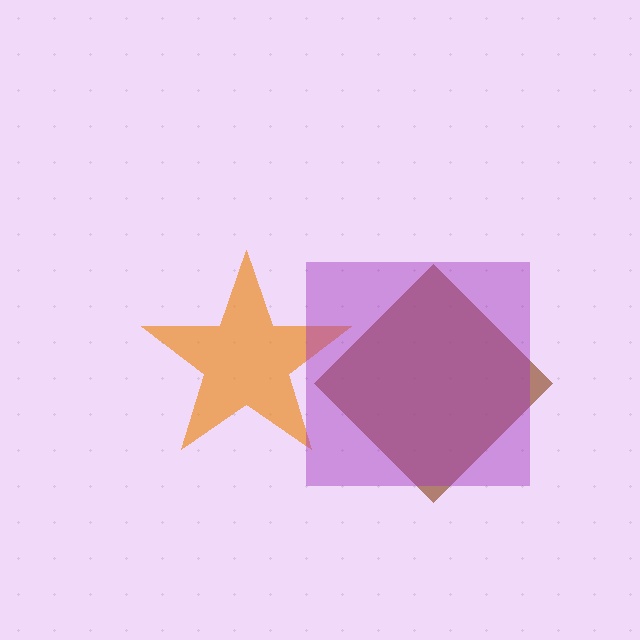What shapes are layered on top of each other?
The layered shapes are: an orange star, a brown diamond, a purple square.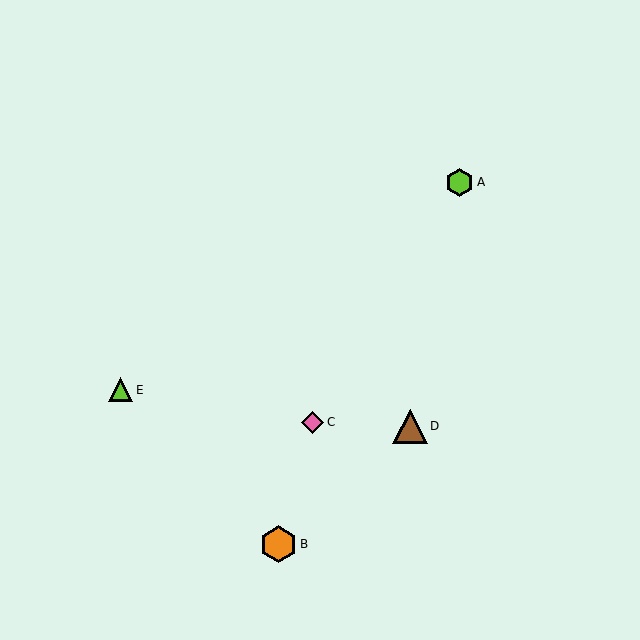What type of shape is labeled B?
Shape B is an orange hexagon.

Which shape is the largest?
The orange hexagon (labeled B) is the largest.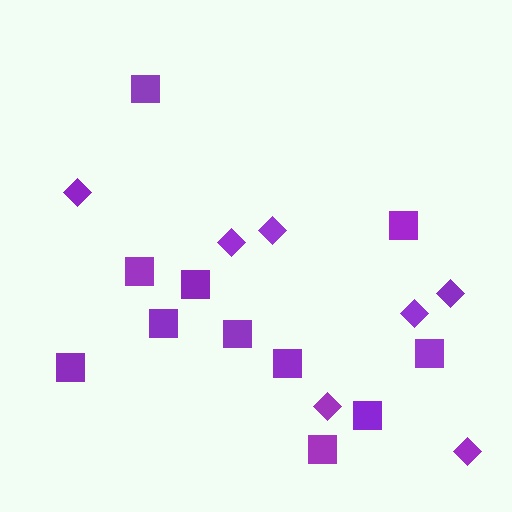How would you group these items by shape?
There are 2 groups: one group of diamonds (7) and one group of squares (11).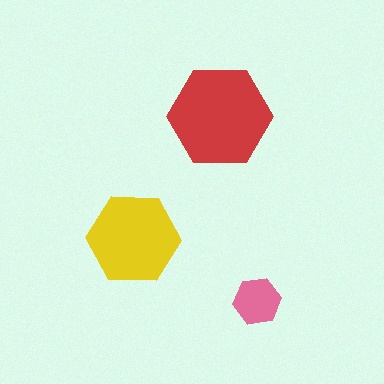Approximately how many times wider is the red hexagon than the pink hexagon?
About 2 times wider.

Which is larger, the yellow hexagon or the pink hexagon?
The yellow one.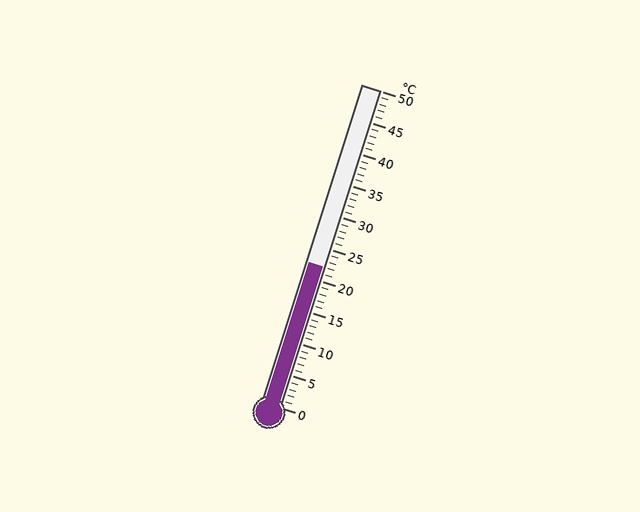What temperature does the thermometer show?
The thermometer shows approximately 22°C.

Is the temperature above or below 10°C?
The temperature is above 10°C.